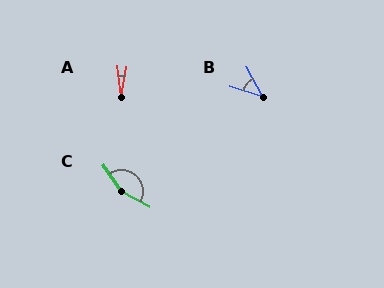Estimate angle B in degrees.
Approximately 45 degrees.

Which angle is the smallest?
A, at approximately 16 degrees.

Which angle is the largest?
C, at approximately 154 degrees.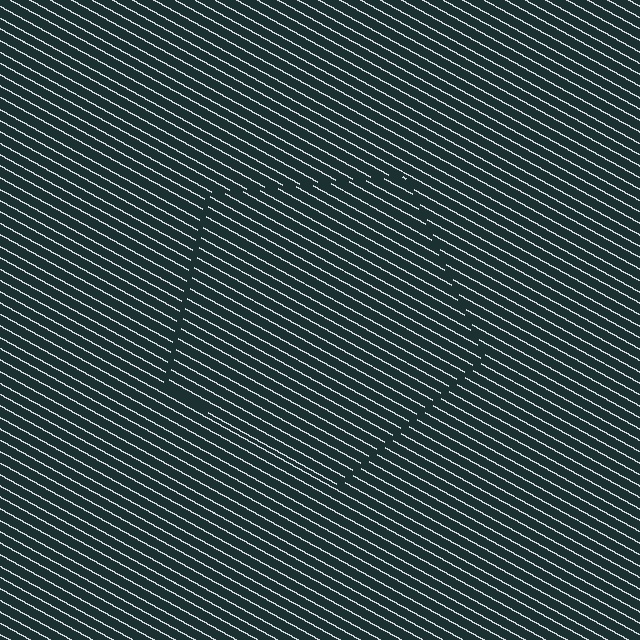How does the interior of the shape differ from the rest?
The interior of the shape contains the same grating, shifted by half a period — the contour is defined by the phase discontinuity where line-ends from the inner and outer gratings abut.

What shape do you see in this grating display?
An illusory pentagon. The interior of the shape contains the same grating, shifted by half a period — the contour is defined by the phase discontinuity where line-ends from the inner and outer gratings abut.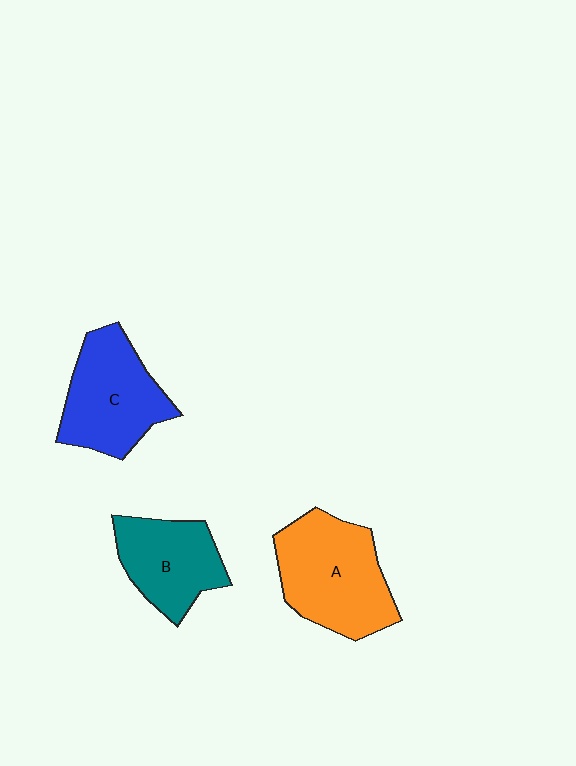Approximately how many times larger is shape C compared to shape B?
Approximately 1.2 times.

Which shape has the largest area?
Shape A (orange).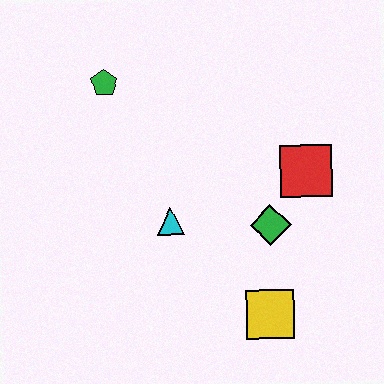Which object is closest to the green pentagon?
The cyan triangle is closest to the green pentagon.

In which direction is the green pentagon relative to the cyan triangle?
The green pentagon is above the cyan triangle.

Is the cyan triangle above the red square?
No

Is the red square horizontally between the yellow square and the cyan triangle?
No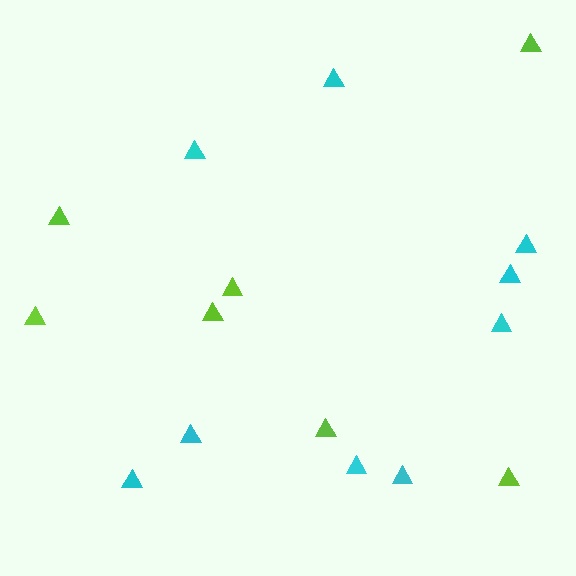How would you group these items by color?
There are 2 groups: one group of lime triangles (7) and one group of cyan triangles (9).